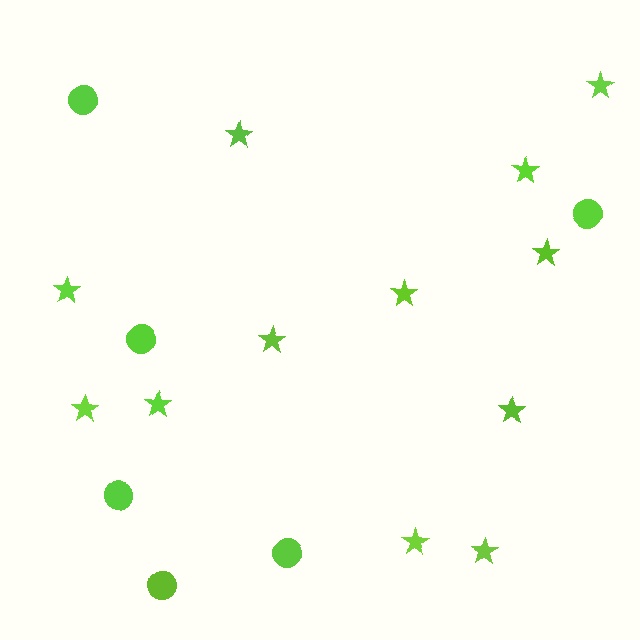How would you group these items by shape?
There are 2 groups: one group of circles (6) and one group of stars (12).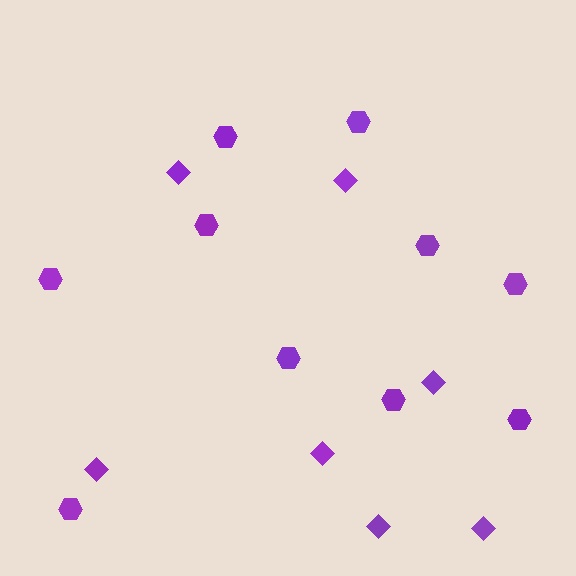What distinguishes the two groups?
There are 2 groups: one group of hexagons (10) and one group of diamonds (7).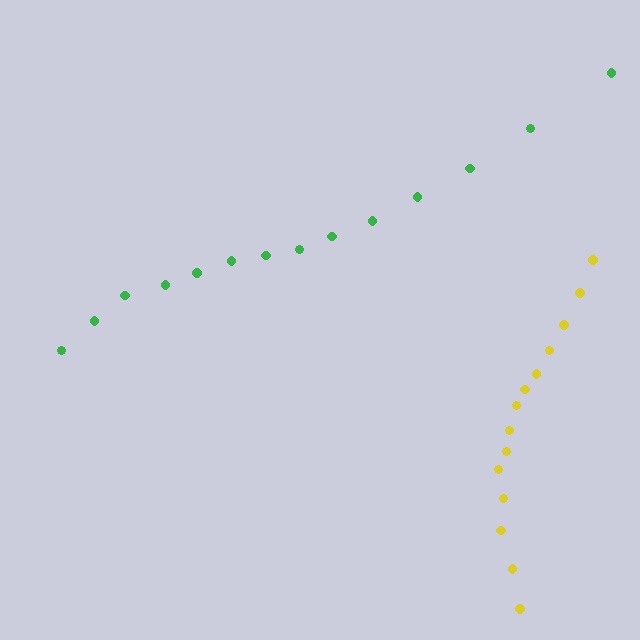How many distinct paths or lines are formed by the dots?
There are 2 distinct paths.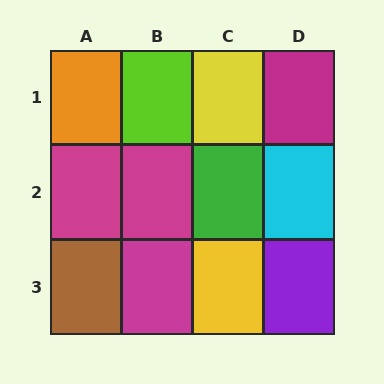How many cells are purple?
1 cell is purple.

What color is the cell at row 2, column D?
Cyan.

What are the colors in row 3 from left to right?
Brown, magenta, yellow, purple.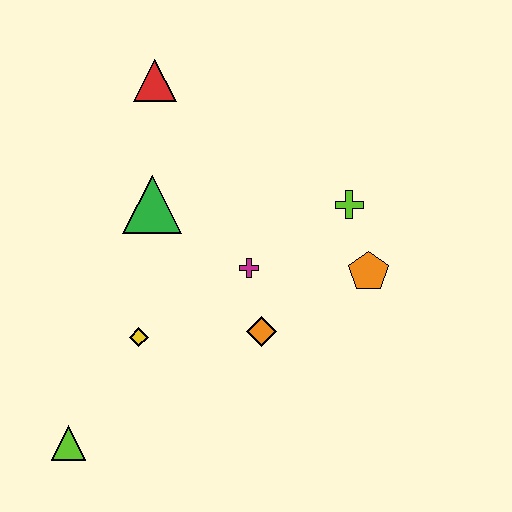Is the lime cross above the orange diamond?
Yes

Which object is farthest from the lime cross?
The lime triangle is farthest from the lime cross.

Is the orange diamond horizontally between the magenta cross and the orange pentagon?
Yes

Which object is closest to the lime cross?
The orange pentagon is closest to the lime cross.